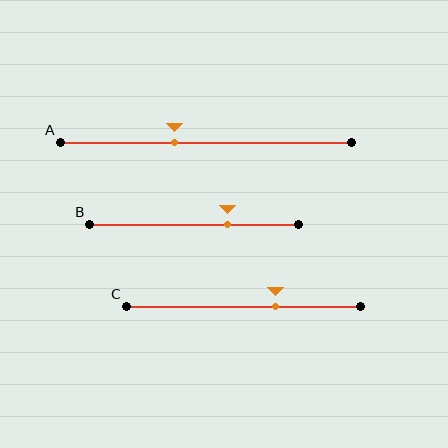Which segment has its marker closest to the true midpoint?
Segment A has its marker closest to the true midpoint.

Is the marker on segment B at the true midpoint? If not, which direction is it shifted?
No, the marker on segment B is shifted to the right by about 16% of the segment length.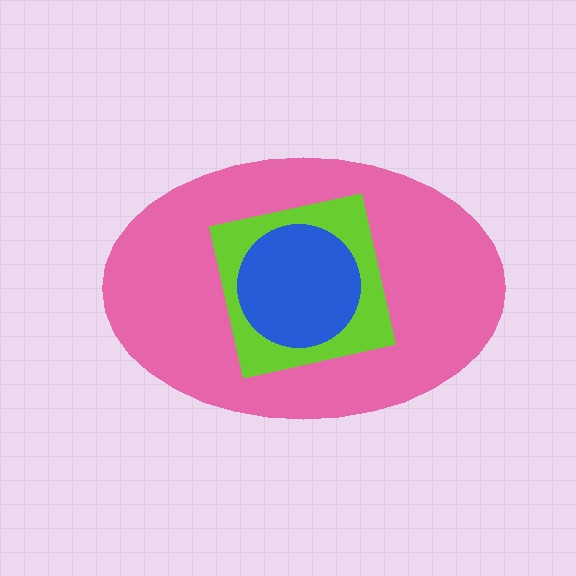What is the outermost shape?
The pink ellipse.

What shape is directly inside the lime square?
The blue circle.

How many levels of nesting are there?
3.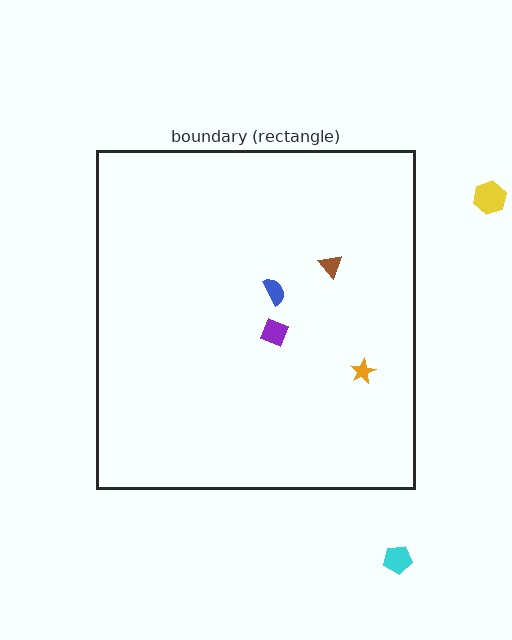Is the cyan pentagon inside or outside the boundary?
Outside.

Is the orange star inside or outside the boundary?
Inside.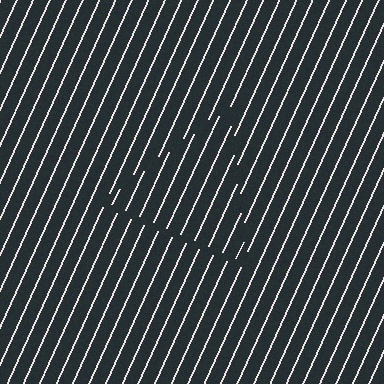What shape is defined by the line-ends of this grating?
An illusory triangle. The interior of the shape contains the same grating, shifted by half a period — the contour is defined by the phase discontinuity where line-ends from the inner and outer gratings abut.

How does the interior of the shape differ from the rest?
The interior of the shape contains the same grating, shifted by half a period — the contour is defined by the phase discontinuity where line-ends from the inner and outer gratings abut.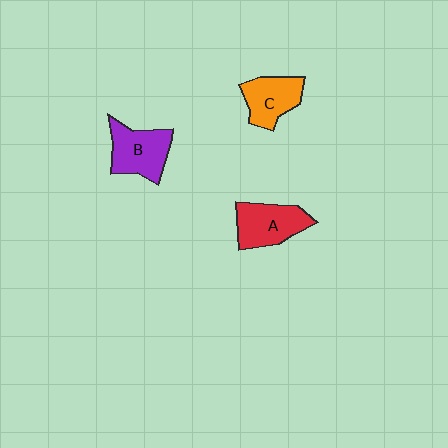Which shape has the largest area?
Shape B (purple).